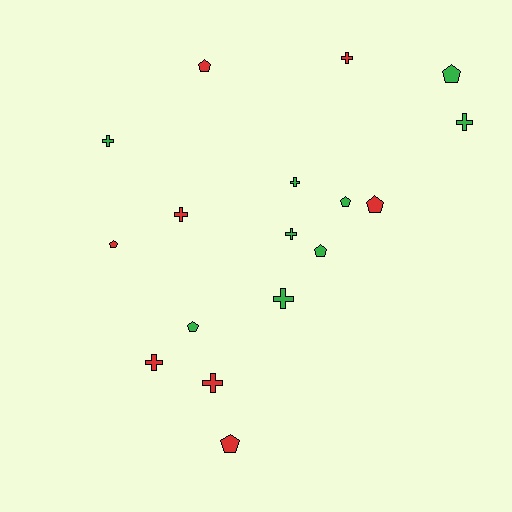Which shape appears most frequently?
Cross, with 9 objects.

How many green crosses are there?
There are 5 green crosses.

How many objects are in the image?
There are 17 objects.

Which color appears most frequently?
Green, with 9 objects.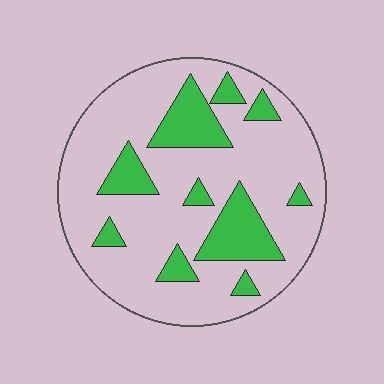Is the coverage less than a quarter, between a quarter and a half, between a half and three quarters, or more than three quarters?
Less than a quarter.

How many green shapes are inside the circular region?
10.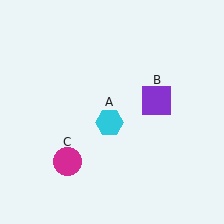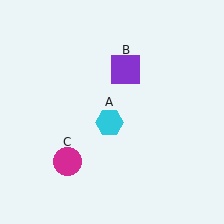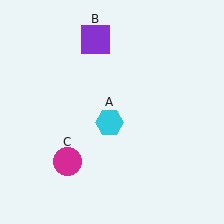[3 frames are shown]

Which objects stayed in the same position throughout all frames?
Cyan hexagon (object A) and magenta circle (object C) remained stationary.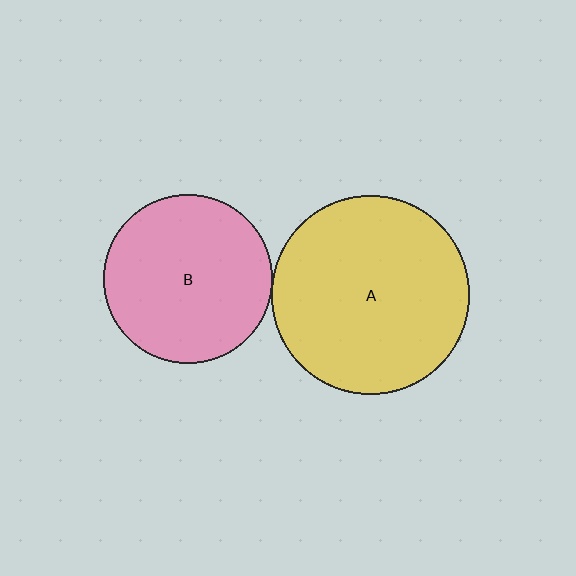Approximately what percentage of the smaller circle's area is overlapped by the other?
Approximately 5%.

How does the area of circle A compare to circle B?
Approximately 1.4 times.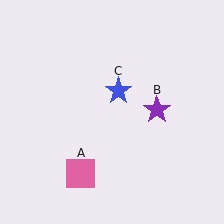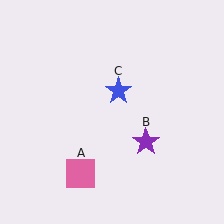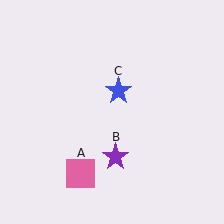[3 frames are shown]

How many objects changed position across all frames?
1 object changed position: purple star (object B).